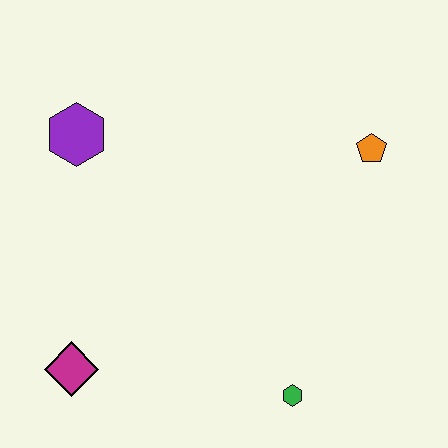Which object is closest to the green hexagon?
The magenta diamond is closest to the green hexagon.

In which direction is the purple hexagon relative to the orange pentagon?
The purple hexagon is to the left of the orange pentagon.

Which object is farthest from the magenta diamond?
The orange pentagon is farthest from the magenta diamond.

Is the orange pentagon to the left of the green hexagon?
No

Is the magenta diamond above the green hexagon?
Yes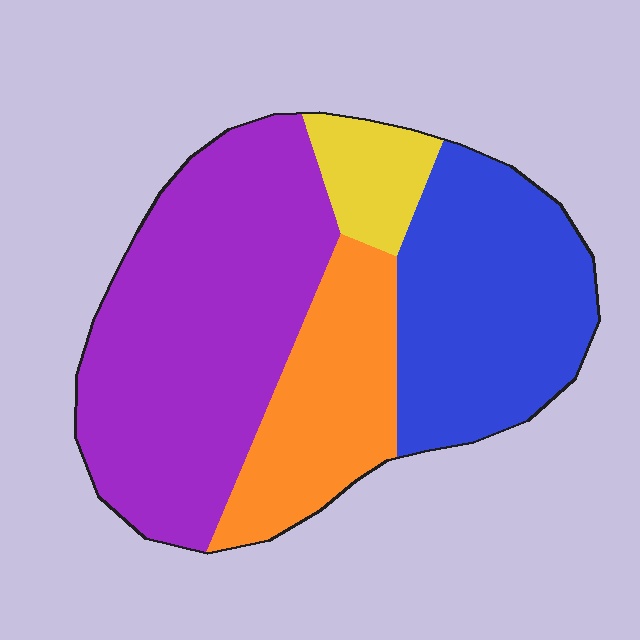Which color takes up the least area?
Yellow, at roughly 10%.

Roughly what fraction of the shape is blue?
Blue covers around 30% of the shape.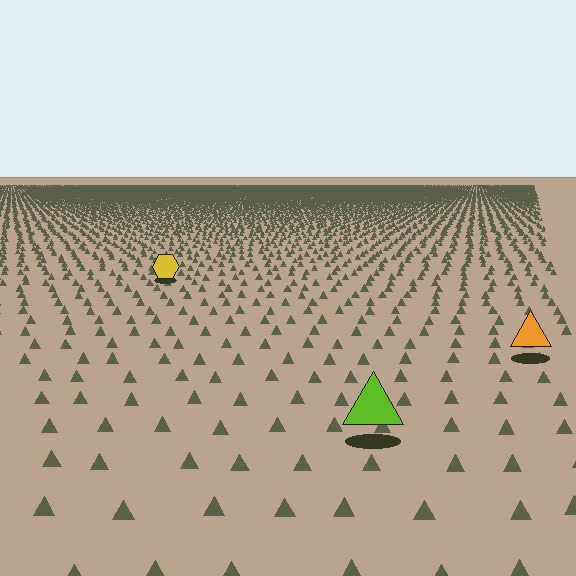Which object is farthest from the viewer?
The yellow hexagon is farthest from the viewer. It appears smaller and the ground texture around it is denser.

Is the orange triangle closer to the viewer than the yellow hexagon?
Yes. The orange triangle is closer — you can tell from the texture gradient: the ground texture is coarser near it.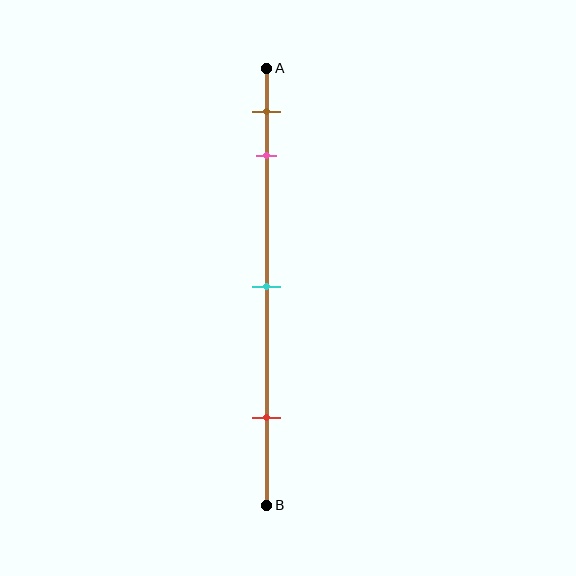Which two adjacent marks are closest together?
The brown and pink marks are the closest adjacent pair.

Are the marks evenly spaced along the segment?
No, the marks are not evenly spaced.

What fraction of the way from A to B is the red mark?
The red mark is approximately 80% (0.8) of the way from A to B.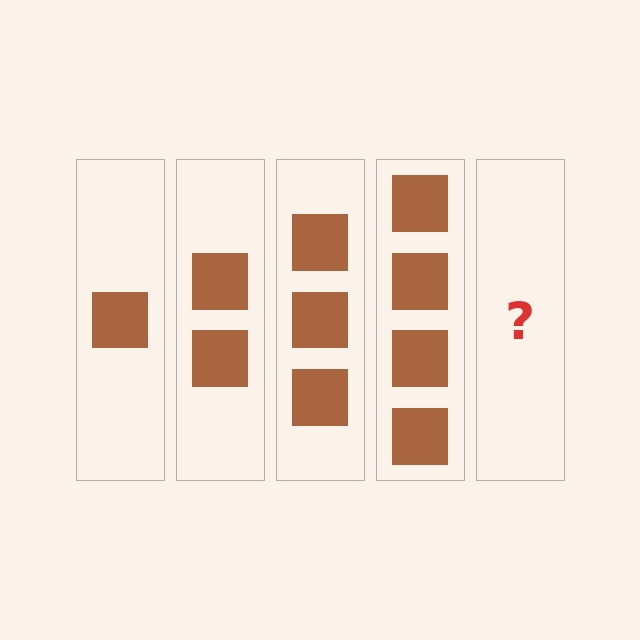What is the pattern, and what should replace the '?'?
The pattern is that each step adds one more square. The '?' should be 5 squares.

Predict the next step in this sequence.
The next step is 5 squares.